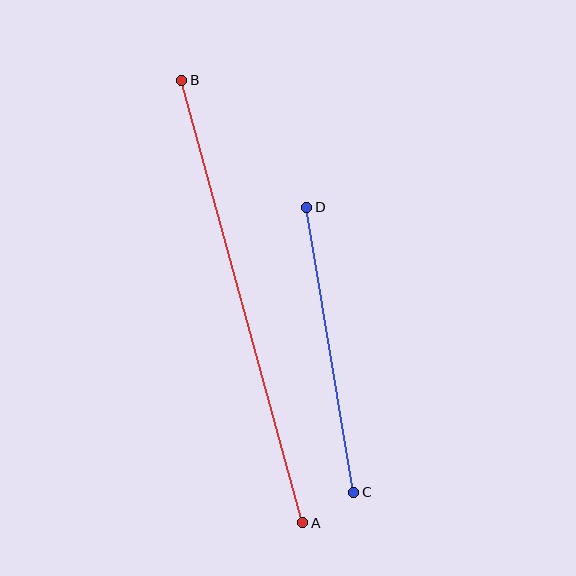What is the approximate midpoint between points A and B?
The midpoint is at approximately (242, 302) pixels.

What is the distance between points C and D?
The distance is approximately 289 pixels.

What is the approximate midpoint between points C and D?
The midpoint is at approximately (330, 350) pixels.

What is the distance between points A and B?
The distance is approximately 459 pixels.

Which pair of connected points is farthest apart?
Points A and B are farthest apart.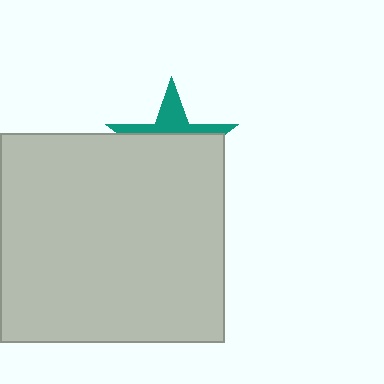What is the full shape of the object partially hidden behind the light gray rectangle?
The partially hidden object is a teal star.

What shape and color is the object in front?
The object in front is a light gray rectangle.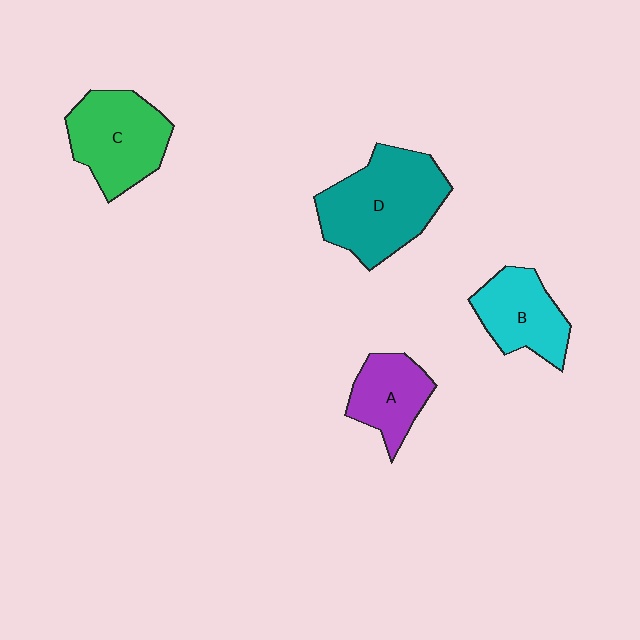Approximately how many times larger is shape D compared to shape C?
Approximately 1.3 times.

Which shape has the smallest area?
Shape A (purple).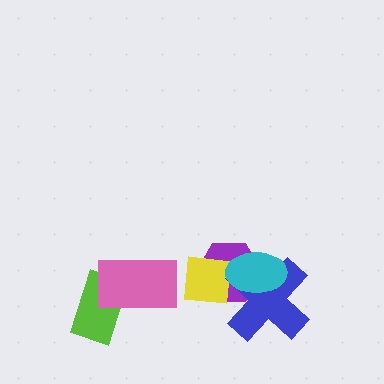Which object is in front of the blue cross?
The cyan ellipse is in front of the blue cross.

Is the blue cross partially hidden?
Yes, it is partially covered by another shape.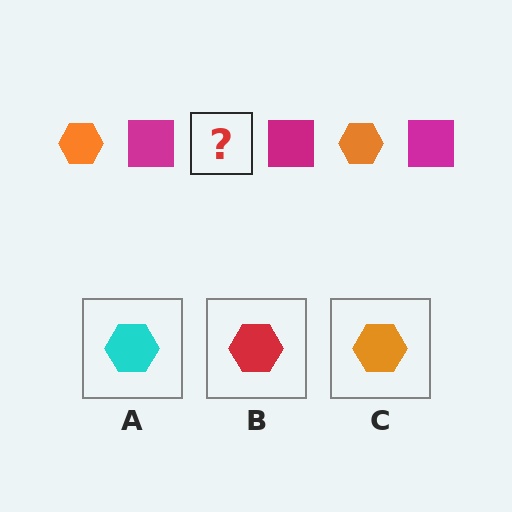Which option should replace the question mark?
Option C.